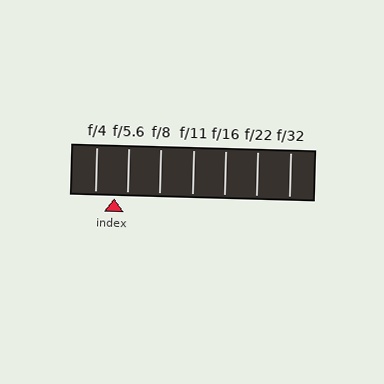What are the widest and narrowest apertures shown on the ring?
The widest aperture shown is f/4 and the narrowest is f/32.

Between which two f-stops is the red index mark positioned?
The index mark is between f/4 and f/5.6.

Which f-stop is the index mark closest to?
The index mark is closest to f/5.6.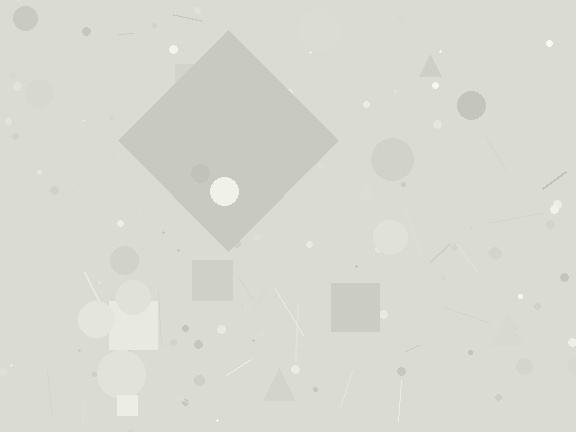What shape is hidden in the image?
A diamond is hidden in the image.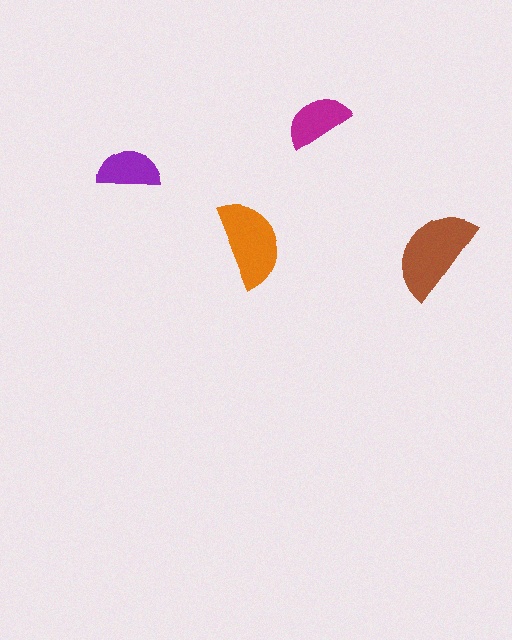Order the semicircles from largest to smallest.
the brown one, the orange one, the magenta one, the purple one.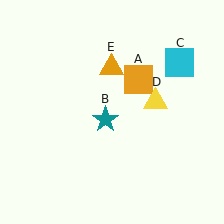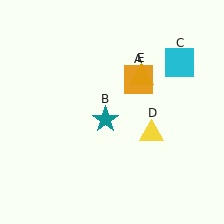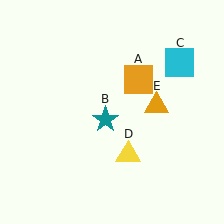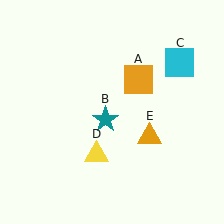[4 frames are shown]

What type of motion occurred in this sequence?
The yellow triangle (object D), orange triangle (object E) rotated clockwise around the center of the scene.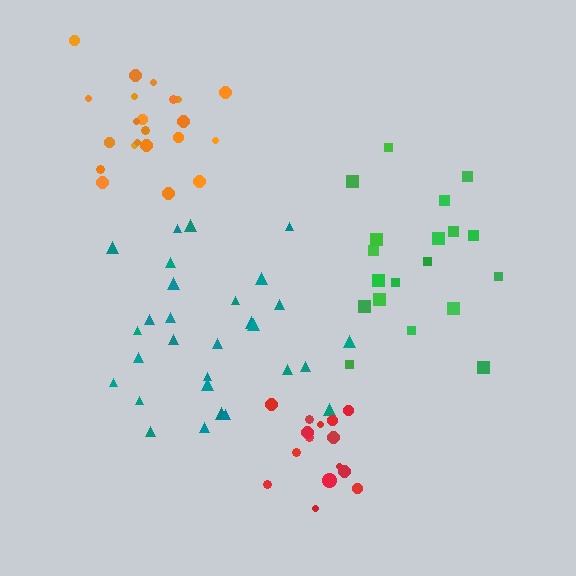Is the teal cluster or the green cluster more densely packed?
Green.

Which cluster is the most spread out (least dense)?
Teal.